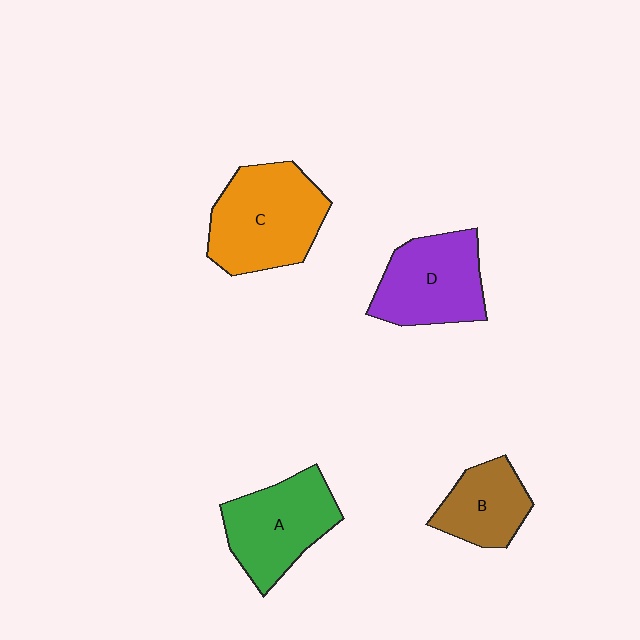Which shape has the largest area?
Shape C (orange).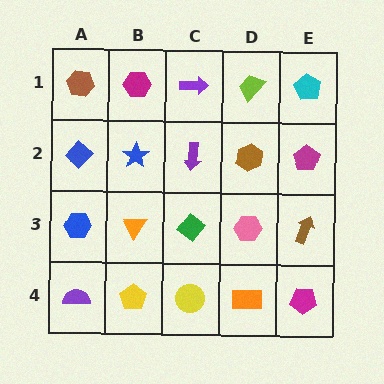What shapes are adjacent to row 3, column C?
A purple arrow (row 2, column C), a yellow circle (row 4, column C), an orange triangle (row 3, column B), a pink hexagon (row 3, column D).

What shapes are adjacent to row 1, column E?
A magenta pentagon (row 2, column E), a lime trapezoid (row 1, column D).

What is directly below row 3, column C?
A yellow circle.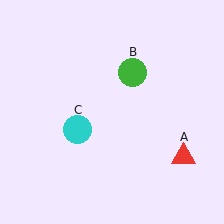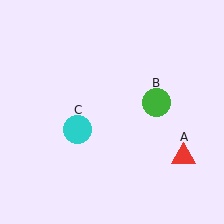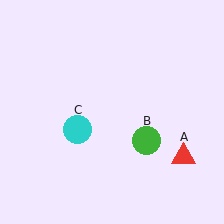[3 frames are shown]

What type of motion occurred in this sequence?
The green circle (object B) rotated clockwise around the center of the scene.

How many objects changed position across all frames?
1 object changed position: green circle (object B).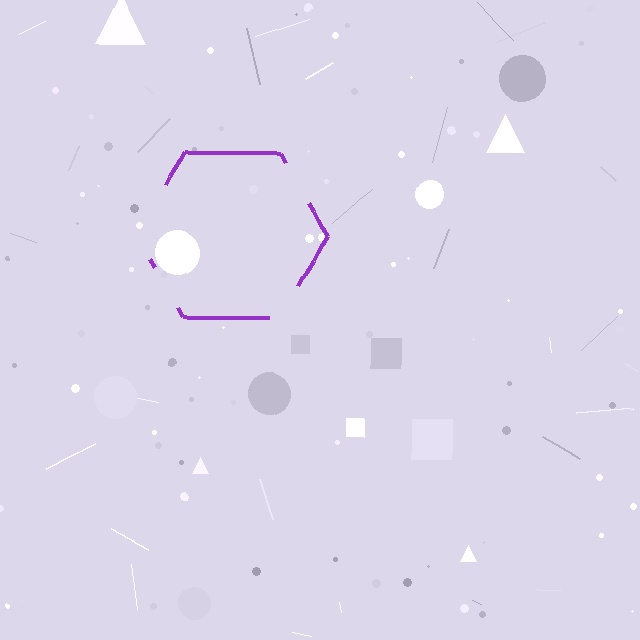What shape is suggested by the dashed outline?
The dashed outline suggests a hexagon.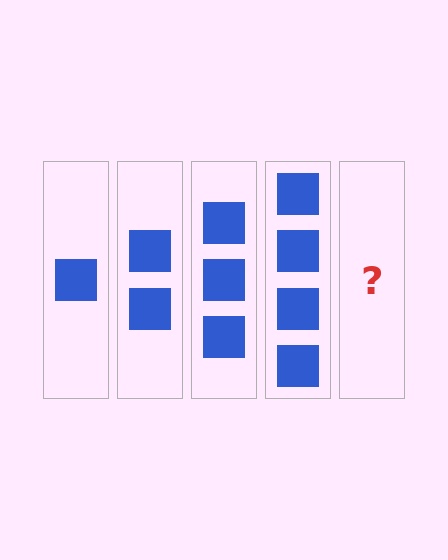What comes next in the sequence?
The next element should be 5 squares.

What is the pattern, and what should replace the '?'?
The pattern is that each step adds one more square. The '?' should be 5 squares.